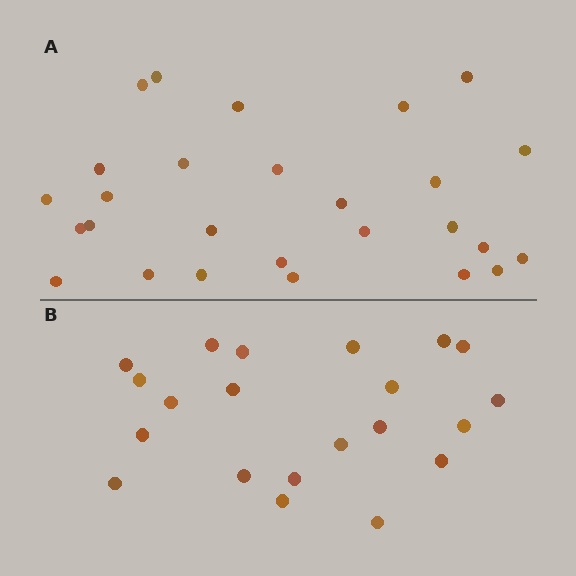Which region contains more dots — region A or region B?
Region A (the top region) has more dots.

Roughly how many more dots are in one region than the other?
Region A has about 6 more dots than region B.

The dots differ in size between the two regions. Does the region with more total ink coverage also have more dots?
No. Region B has more total ink coverage because its dots are larger, but region A actually contains more individual dots. Total area can be misleading — the number of items is what matters here.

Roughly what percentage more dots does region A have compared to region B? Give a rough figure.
About 30% more.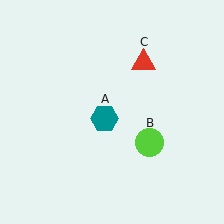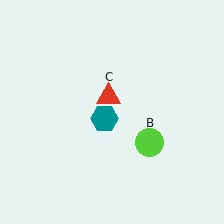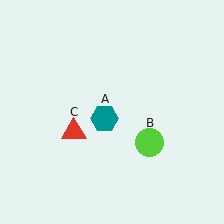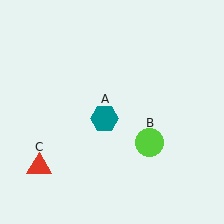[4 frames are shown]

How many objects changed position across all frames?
1 object changed position: red triangle (object C).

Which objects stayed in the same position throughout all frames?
Teal hexagon (object A) and lime circle (object B) remained stationary.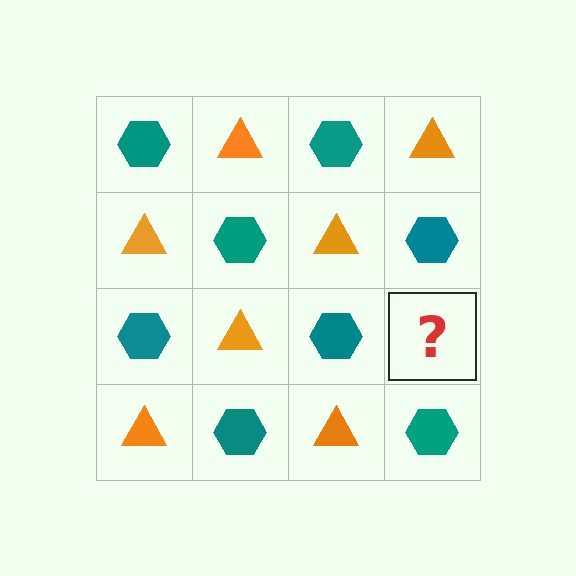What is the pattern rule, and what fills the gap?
The rule is that it alternates teal hexagon and orange triangle in a checkerboard pattern. The gap should be filled with an orange triangle.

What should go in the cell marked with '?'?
The missing cell should contain an orange triangle.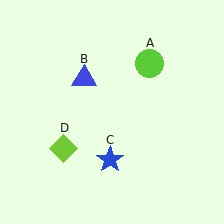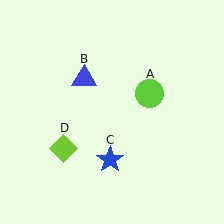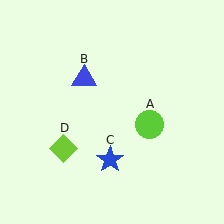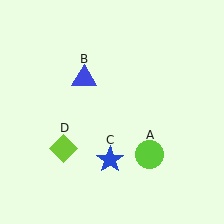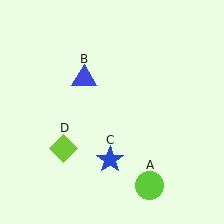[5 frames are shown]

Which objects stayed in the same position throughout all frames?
Blue triangle (object B) and blue star (object C) and lime diamond (object D) remained stationary.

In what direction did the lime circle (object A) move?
The lime circle (object A) moved down.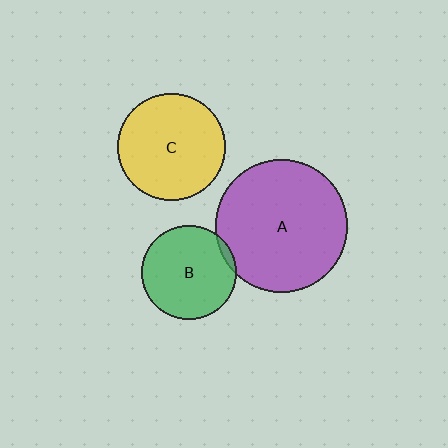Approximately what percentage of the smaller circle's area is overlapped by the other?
Approximately 5%.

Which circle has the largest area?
Circle A (purple).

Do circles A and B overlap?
Yes.